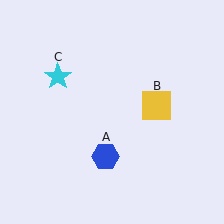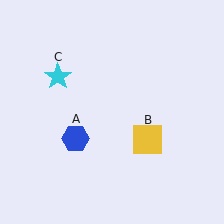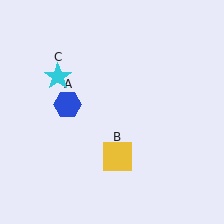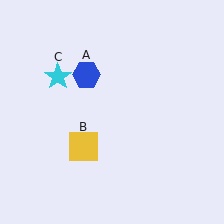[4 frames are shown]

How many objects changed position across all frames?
2 objects changed position: blue hexagon (object A), yellow square (object B).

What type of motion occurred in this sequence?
The blue hexagon (object A), yellow square (object B) rotated clockwise around the center of the scene.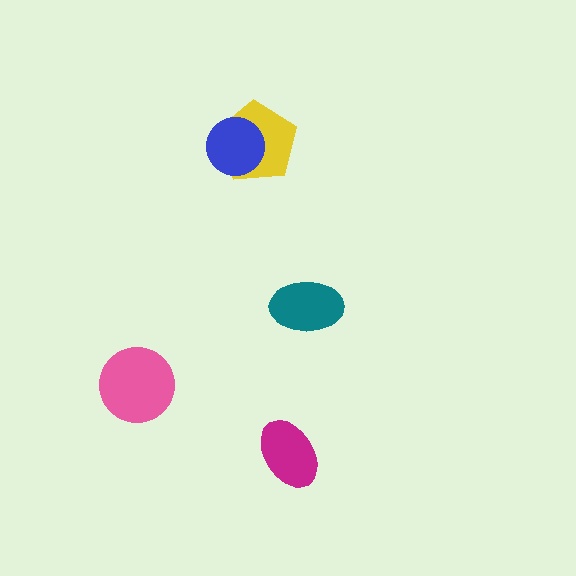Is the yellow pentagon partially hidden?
Yes, it is partially covered by another shape.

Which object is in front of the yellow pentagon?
The blue circle is in front of the yellow pentagon.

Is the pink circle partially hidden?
No, no other shape covers it.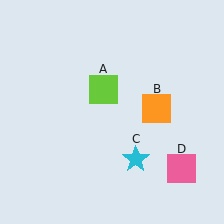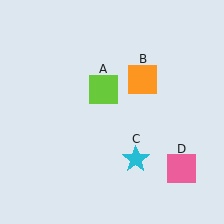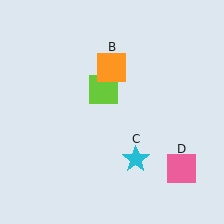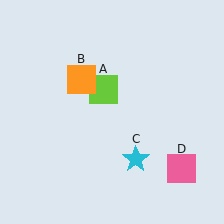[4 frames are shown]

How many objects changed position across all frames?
1 object changed position: orange square (object B).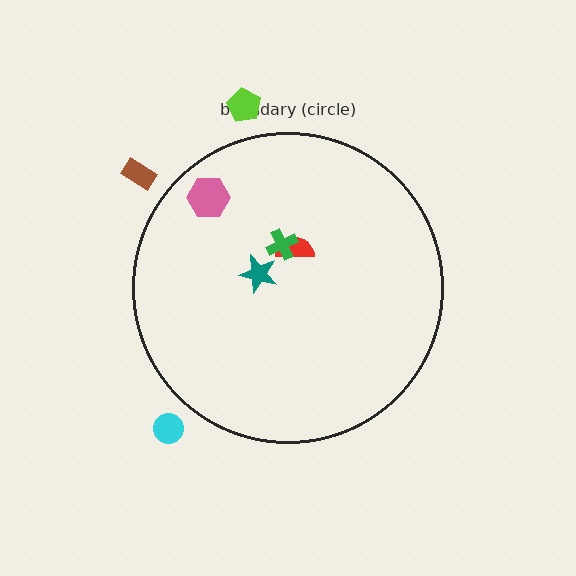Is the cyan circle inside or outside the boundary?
Outside.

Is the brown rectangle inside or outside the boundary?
Outside.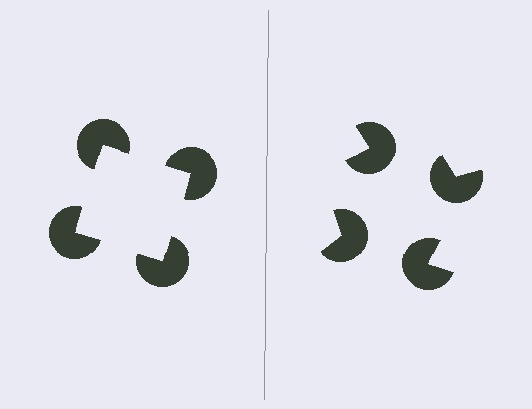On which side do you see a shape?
An illusory square appears on the left side. On the right side the wedge cuts are rotated, so no coherent shape forms.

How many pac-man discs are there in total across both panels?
8 — 4 on each side.